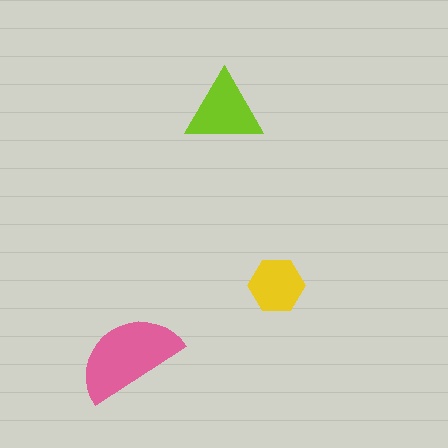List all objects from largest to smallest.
The pink semicircle, the lime triangle, the yellow hexagon.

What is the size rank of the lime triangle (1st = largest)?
2nd.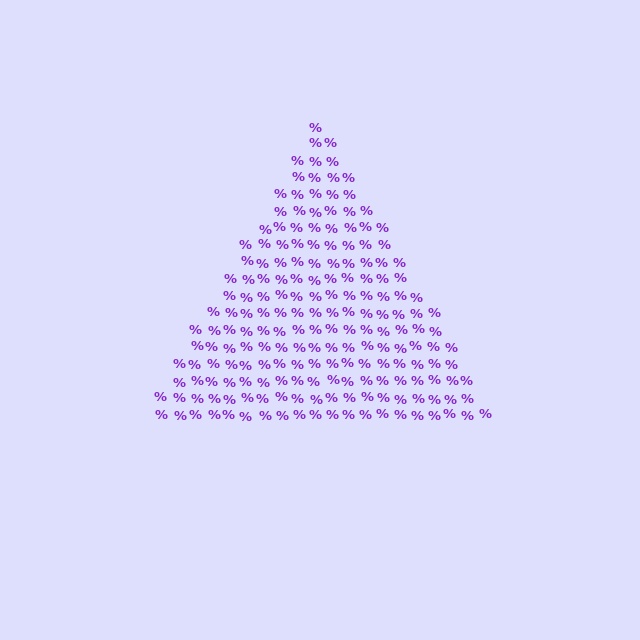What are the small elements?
The small elements are percent signs.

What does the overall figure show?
The overall figure shows a triangle.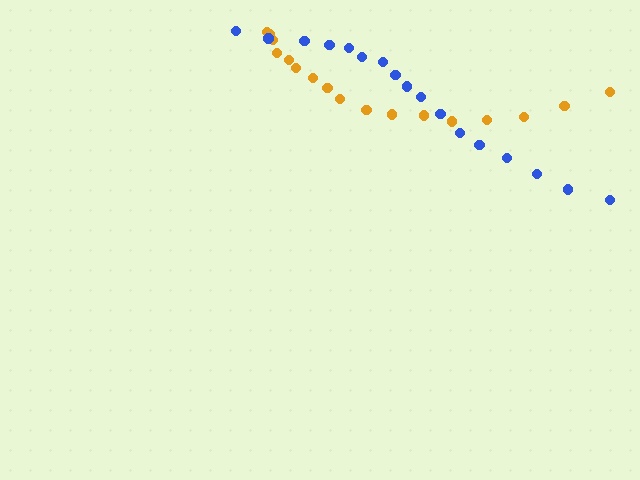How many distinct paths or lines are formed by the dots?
There are 2 distinct paths.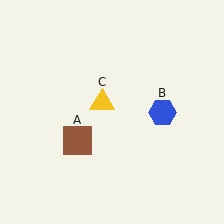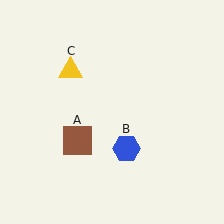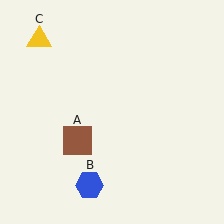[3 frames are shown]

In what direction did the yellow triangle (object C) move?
The yellow triangle (object C) moved up and to the left.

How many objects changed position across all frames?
2 objects changed position: blue hexagon (object B), yellow triangle (object C).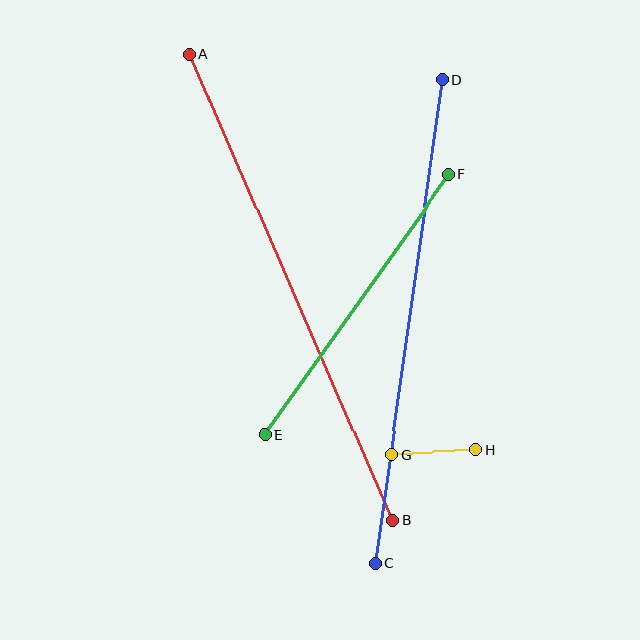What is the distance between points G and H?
The distance is approximately 84 pixels.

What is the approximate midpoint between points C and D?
The midpoint is at approximately (409, 322) pixels.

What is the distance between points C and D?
The distance is approximately 488 pixels.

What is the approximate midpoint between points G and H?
The midpoint is at approximately (433, 452) pixels.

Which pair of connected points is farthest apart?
Points A and B are farthest apart.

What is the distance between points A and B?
The distance is approximately 509 pixels.